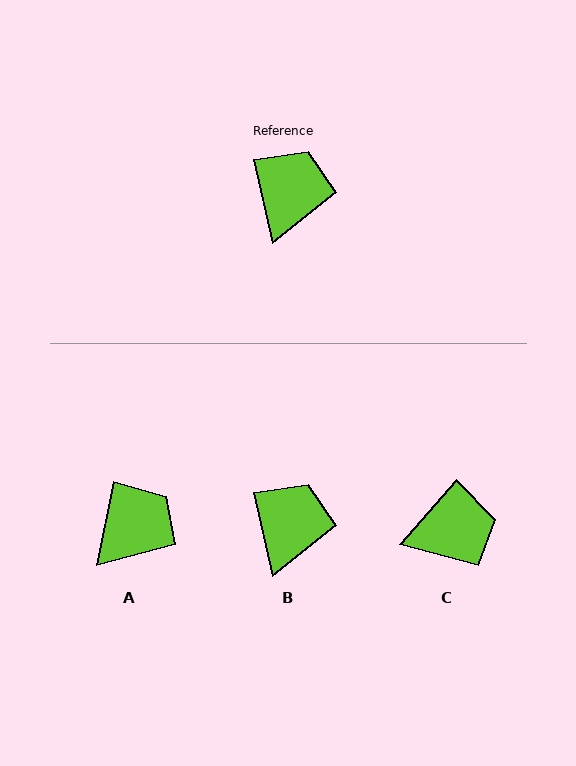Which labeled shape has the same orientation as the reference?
B.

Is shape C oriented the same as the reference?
No, it is off by about 54 degrees.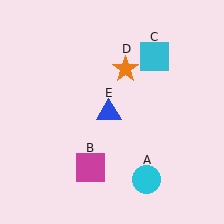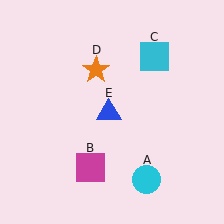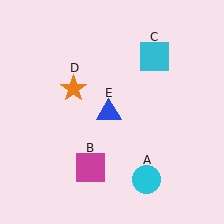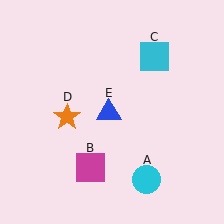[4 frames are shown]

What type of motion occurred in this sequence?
The orange star (object D) rotated counterclockwise around the center of the scene.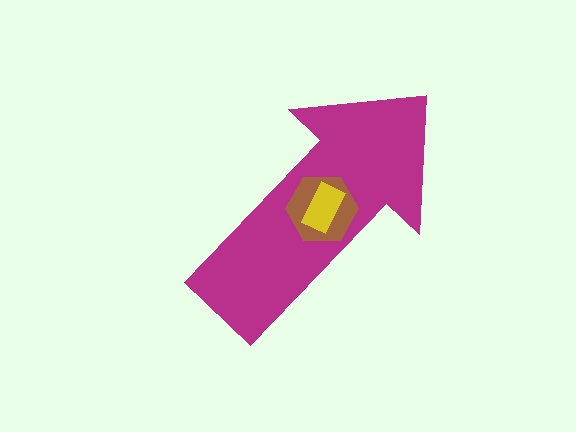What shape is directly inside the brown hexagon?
The yellow rectangle.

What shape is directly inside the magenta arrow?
The brown hexagon.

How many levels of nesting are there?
3.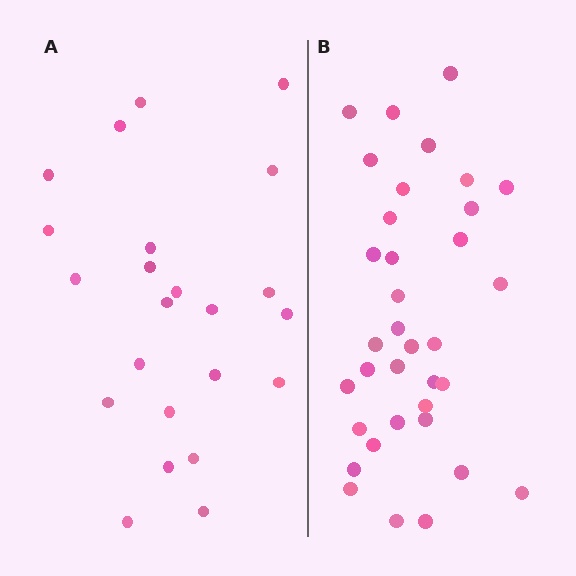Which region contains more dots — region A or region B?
Region B (the right region) has more dots.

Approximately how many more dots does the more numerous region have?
Region B has roughly 12 or so more dots than region A.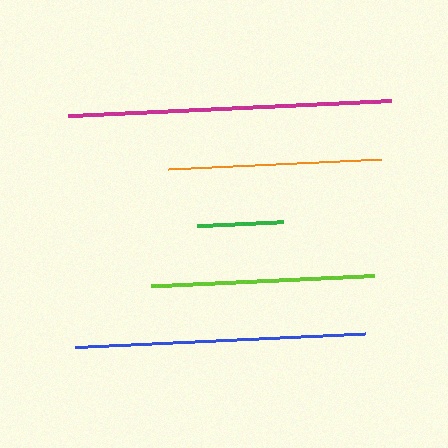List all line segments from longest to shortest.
From longest to shortest: magenta, blue, lime, orange, green.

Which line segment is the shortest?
The green line is the shortest at approximately 86 pixels.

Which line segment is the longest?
The magenta line is the longest at approximately 325 pixels.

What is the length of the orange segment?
The orange segment is approximately 213 pixels long.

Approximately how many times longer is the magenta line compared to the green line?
The magenta line is approximately 3.8 times the length of the green line.